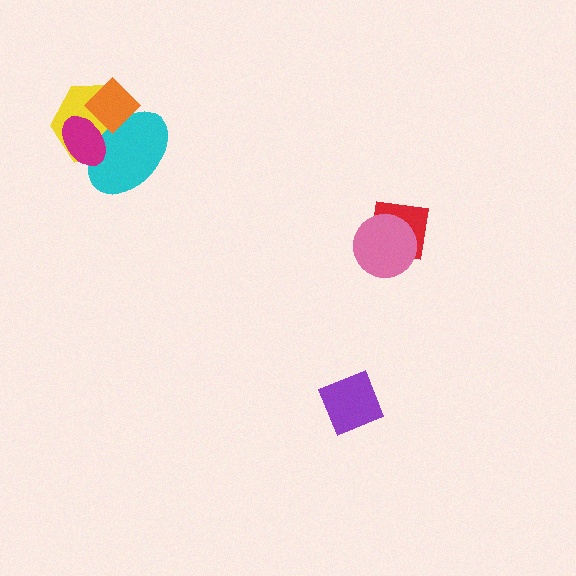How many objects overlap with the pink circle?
1 object overlaps with the pink circle.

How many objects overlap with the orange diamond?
3 objects overlap with the orange diamond.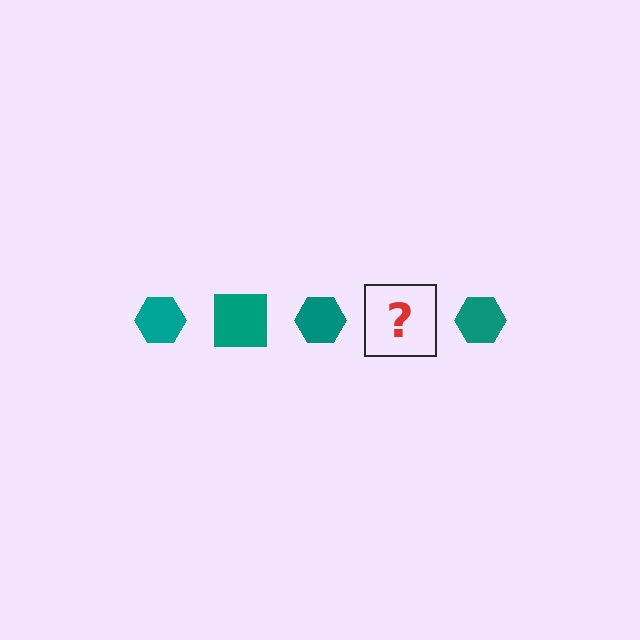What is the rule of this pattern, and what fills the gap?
The rule is that the pattern cycles through hexagon, square shapes in teal. The gap should be filled with a teal square.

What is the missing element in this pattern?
The missing element is a teal square.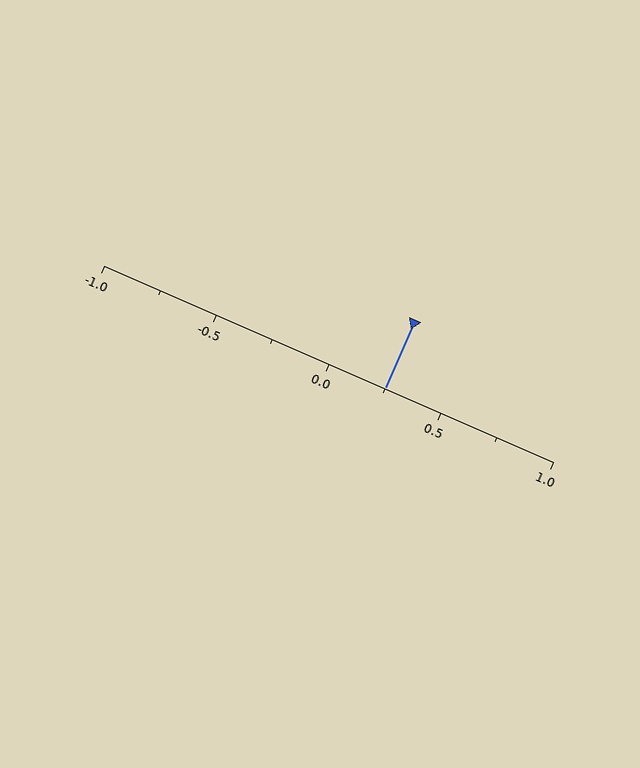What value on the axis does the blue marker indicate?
The marker indicates approximately 0.25.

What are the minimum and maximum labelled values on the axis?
The axis runs from -1.0 to 1.0.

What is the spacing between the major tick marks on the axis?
The major ticks are spaced 0.5 apart.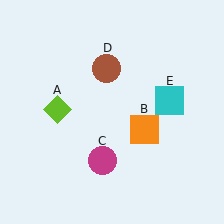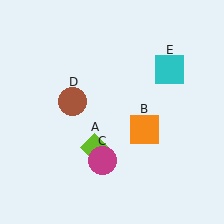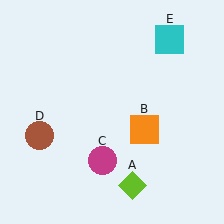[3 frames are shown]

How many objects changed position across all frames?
3 objects changed position: lime diamond (object A), brown circle (object D), cyan square (object E).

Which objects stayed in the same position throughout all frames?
Orange square (object B) and magenta circle (object C) remained stationary.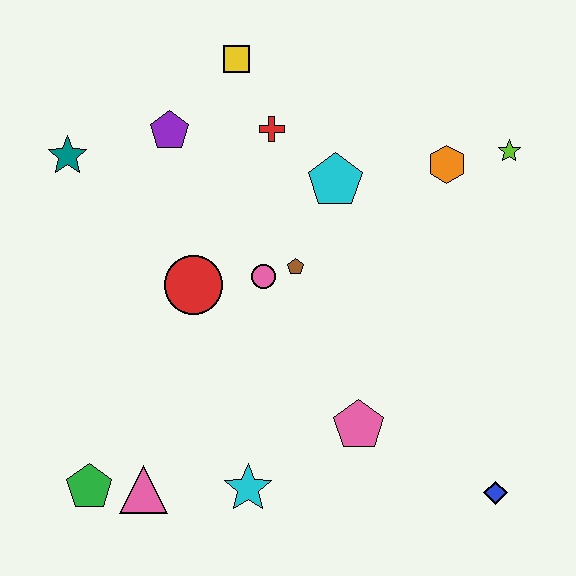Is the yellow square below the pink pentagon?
No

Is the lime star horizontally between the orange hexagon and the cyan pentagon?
No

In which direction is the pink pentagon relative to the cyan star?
The pink pentagon is to the right of the cyan star.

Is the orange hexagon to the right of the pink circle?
Yes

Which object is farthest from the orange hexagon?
The green pentagon is farthest from the orange hexagon.